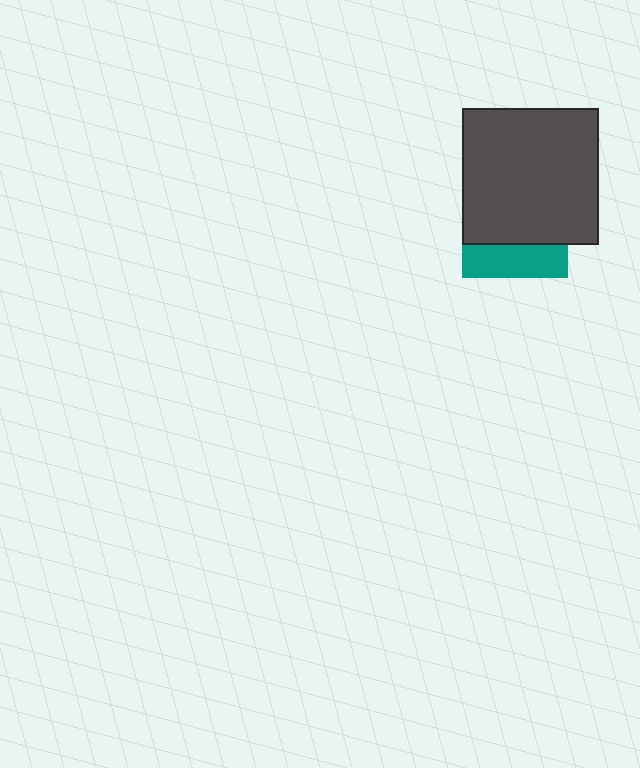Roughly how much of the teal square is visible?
A small part of it is visible (roughly 30%).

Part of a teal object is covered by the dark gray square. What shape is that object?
It is a square.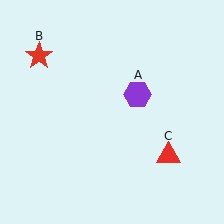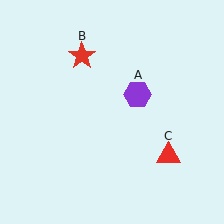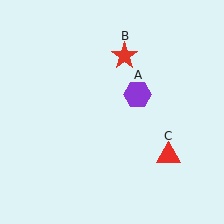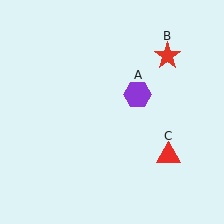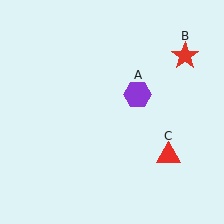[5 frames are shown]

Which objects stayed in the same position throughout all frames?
Purple hexagon (object A) and red triangle (object C) remained stationary.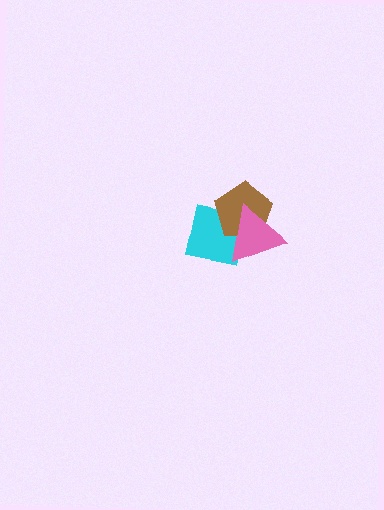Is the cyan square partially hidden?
Yes, it is partially covered by another shape.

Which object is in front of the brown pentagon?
The pink triangle is in front of the brown pentagon.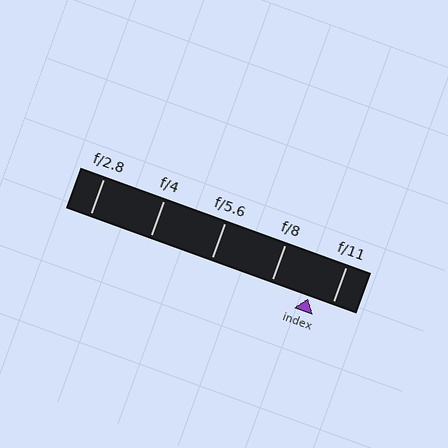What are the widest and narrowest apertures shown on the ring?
The widest aperture shown is f/2.8 and the narrowest is f/11.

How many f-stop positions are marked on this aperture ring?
There are 5 f-stop positions marked.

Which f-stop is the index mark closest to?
The index mark is closest to f/11.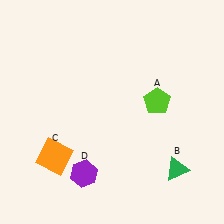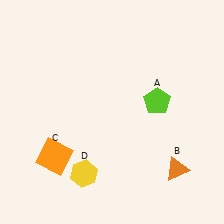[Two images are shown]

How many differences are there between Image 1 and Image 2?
There are 2 differences between the two images.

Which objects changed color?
B changed from green to orange. D changed from purple to yellow.